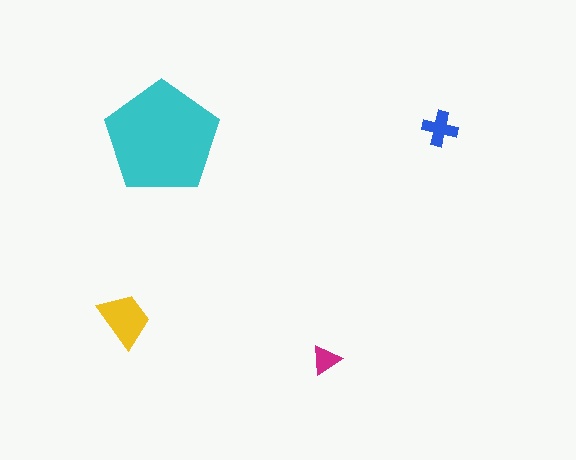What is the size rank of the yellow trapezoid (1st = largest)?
2nd.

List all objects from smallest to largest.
The magenta triangle, the blue cross, the yellow trapezoid, the cyan pentagon.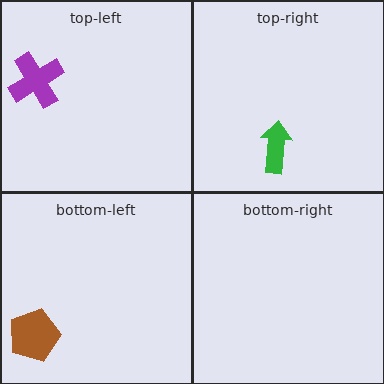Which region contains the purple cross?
The top-left region.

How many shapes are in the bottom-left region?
1.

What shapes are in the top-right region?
The green arrow.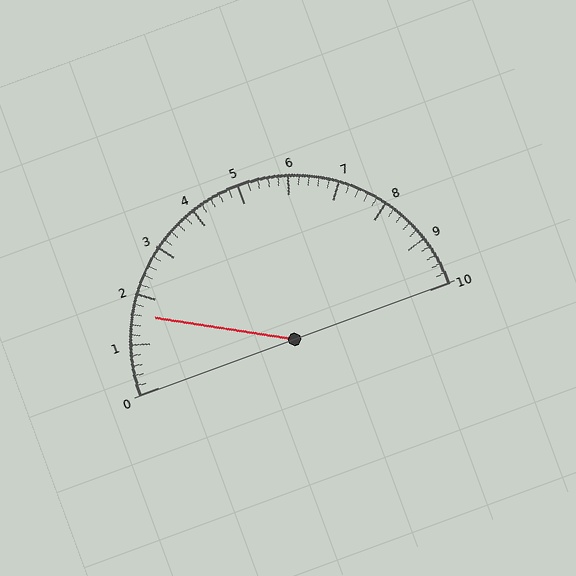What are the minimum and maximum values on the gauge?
The gauge ranges from 0 to 10.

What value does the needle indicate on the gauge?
The needle indicates approximately 1.6.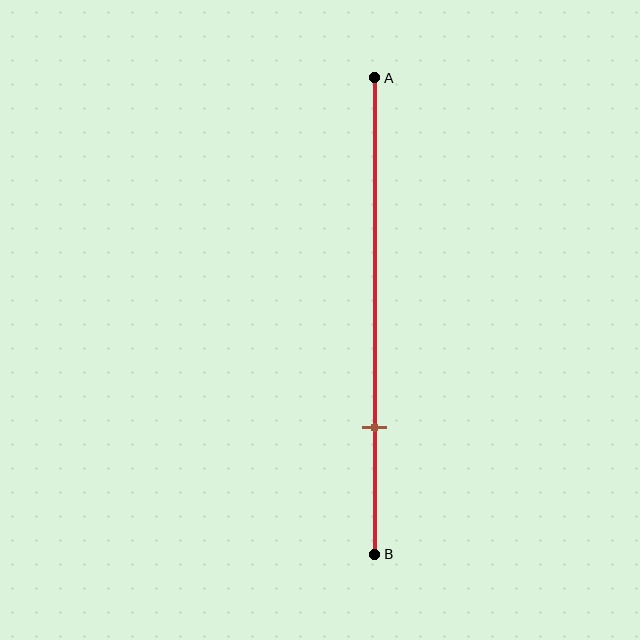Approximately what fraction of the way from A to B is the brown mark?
The brown mark is approximately 75% of the way from A to B.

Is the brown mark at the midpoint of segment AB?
No, the mark is at about 75% from A, not at the 50% midpoint.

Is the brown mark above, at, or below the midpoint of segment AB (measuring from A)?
The brown mark is below the midpoint of segment AB.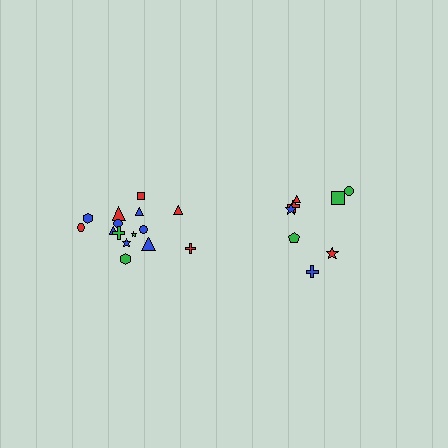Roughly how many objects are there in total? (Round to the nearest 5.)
Roughly 25 objects in total.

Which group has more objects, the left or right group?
The left group.